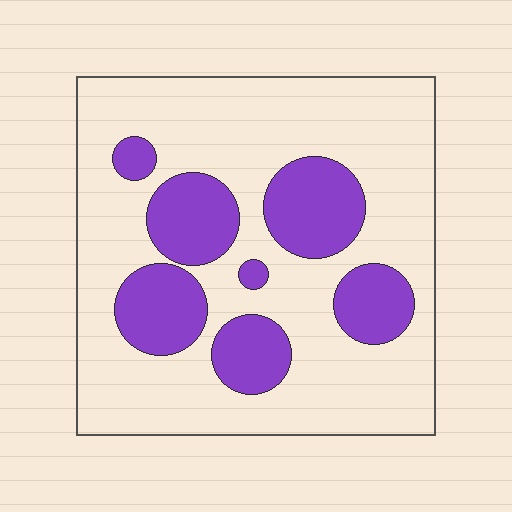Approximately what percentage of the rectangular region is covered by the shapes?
Approximately 25%.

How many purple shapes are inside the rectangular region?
7.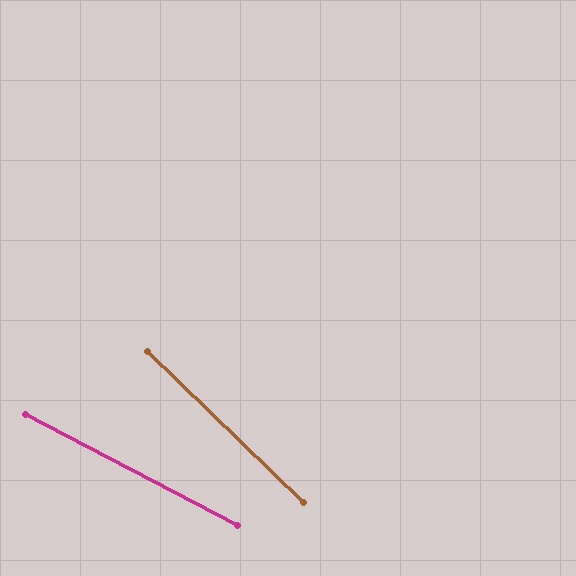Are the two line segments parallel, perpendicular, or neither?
Neither parallel nor perpendicular — they differ by about 16°.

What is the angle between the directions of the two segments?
Approximately 16 degrees.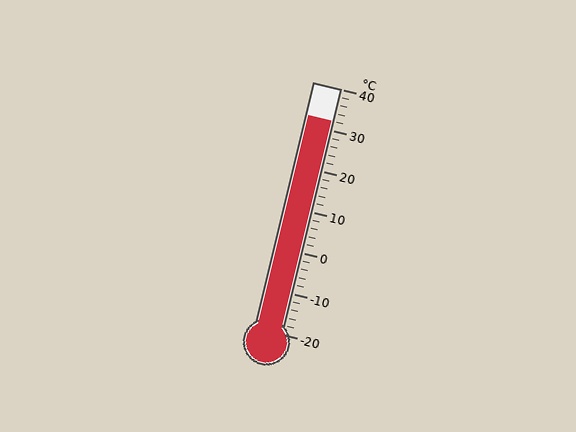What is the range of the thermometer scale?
The thermometer scale ranges from -20°C to 40°C.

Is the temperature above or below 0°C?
The temperature is above 0°C.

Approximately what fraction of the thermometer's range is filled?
The thermometer is filled to approximately 85% of its range.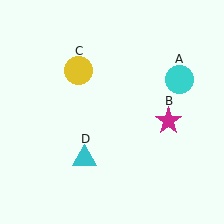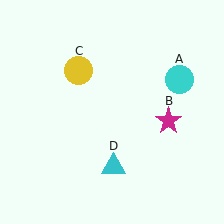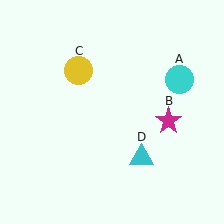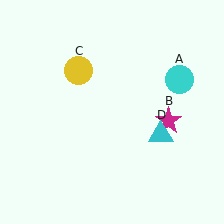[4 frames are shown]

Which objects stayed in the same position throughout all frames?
Cyan circle (object A) and magenta star (object B) and yellow circle (object C) remained stationary.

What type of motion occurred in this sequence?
The cyan triangle (object D) rotated counterclockwise around the center of the scene.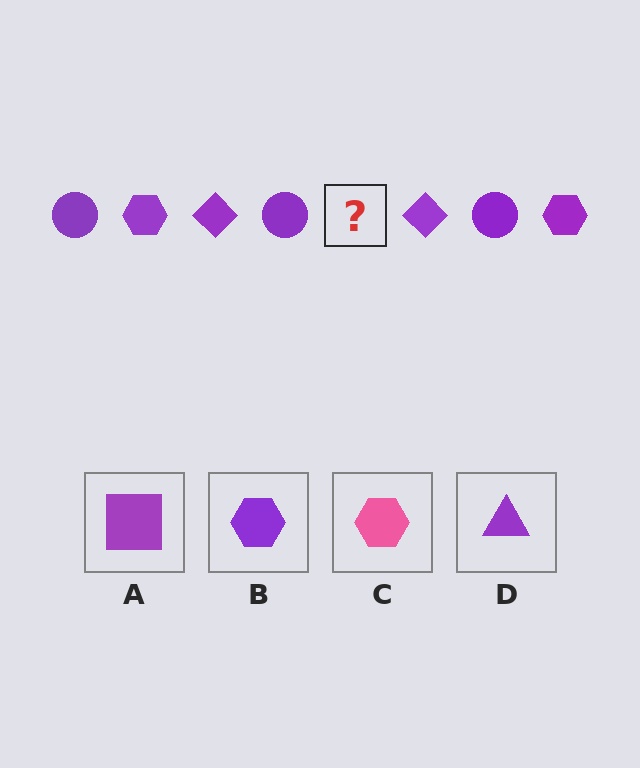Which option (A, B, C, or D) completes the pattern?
B.